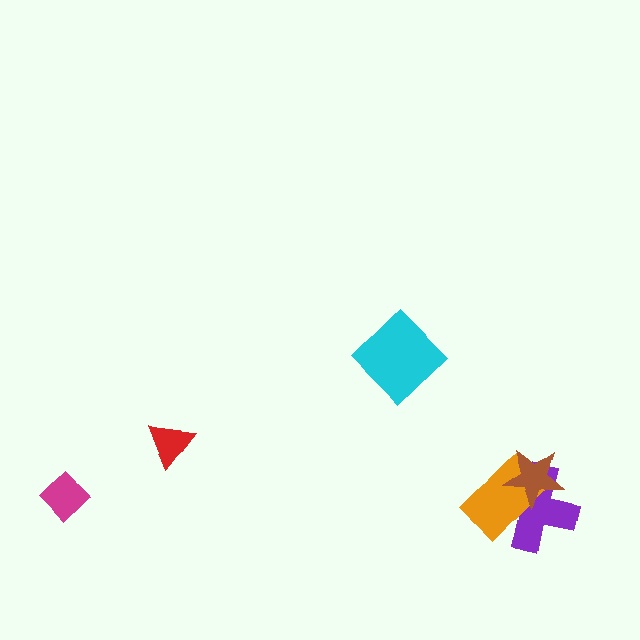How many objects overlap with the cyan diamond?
0 objects overlap with the cyan diamond.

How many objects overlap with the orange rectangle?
2 objects overlap with the orange rectangle.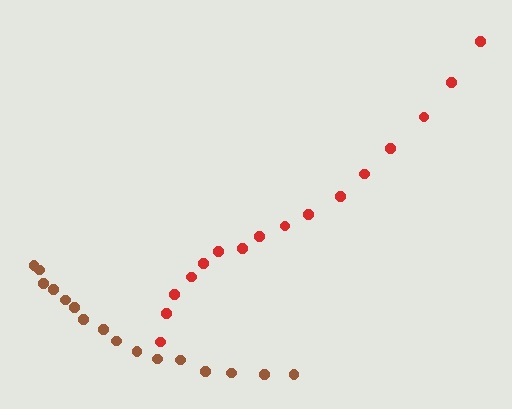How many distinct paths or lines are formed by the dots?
There are 2 distinct paths.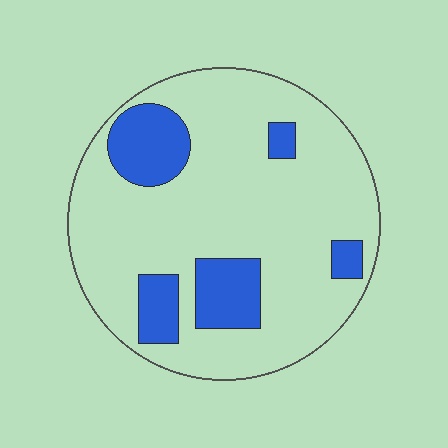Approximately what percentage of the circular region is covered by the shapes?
Approximately 20%.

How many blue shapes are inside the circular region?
5.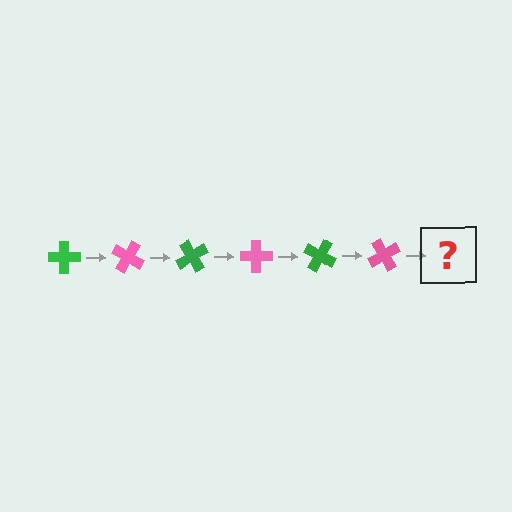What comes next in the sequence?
The next element should be a green cross, rotated 180 degrees from the start.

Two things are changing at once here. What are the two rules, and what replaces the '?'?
The two rules are that it rotates 30 degrees each step and the color cycles through green and pink. The '?' should be a green cross, rotated 180 degrees from the start.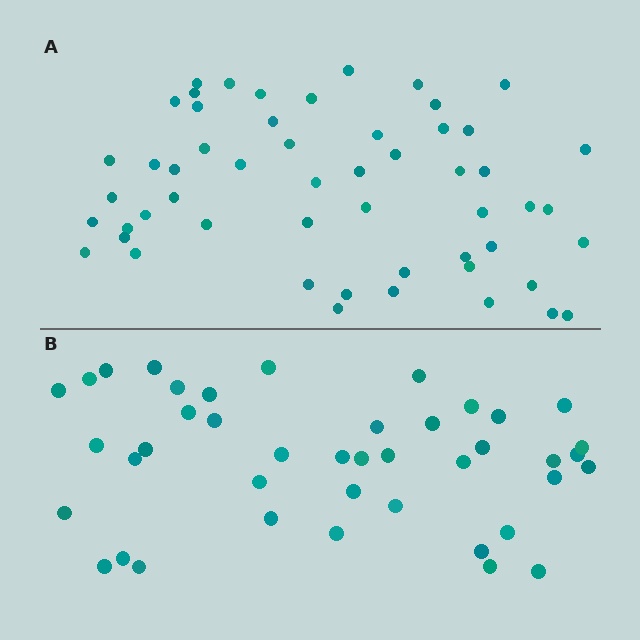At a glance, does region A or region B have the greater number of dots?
Region A (the top region) has more dots.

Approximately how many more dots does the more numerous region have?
Region A has roughly 12 or so more dots than region B.